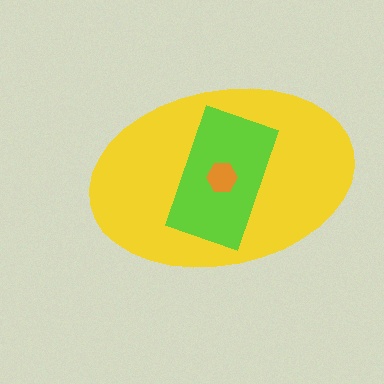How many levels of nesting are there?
3.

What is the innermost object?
The orange hexagon.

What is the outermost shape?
The yellow ellipse.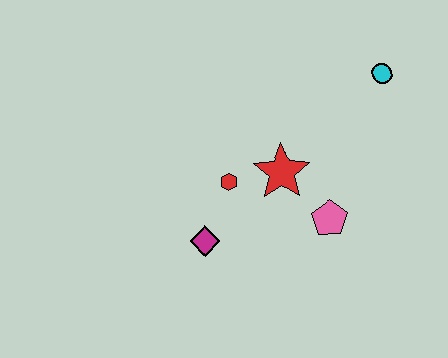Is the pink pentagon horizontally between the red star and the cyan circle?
Yes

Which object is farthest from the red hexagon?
The cyan circle is farthest from the red hexagon.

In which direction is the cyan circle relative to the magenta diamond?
The cyan circle is to the right of the magenta diamond.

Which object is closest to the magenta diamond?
The red hexagon is closest to the magenta diamond.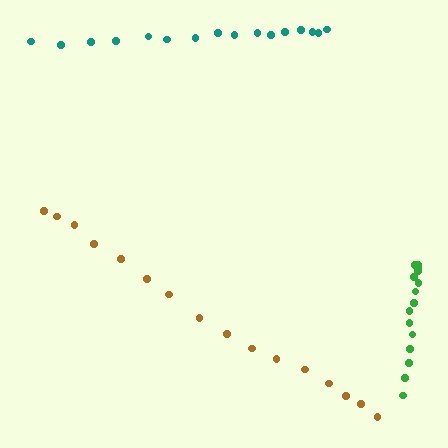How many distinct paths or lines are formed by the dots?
There are 3 distinct paths.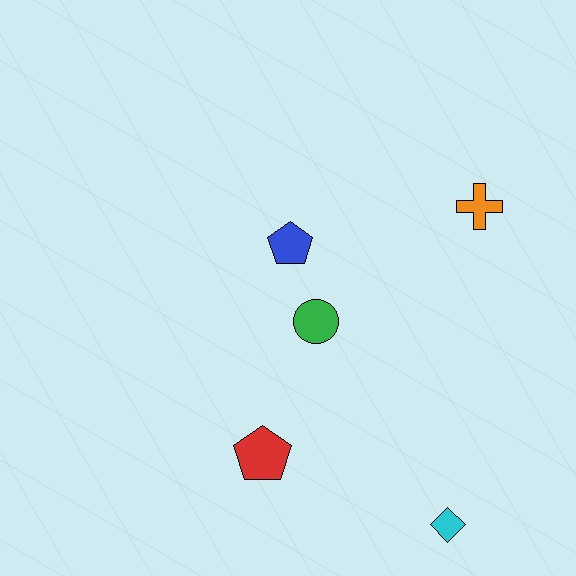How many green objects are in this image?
There is 1 green object.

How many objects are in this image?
There are 5 objects.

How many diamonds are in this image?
There is 1 diamond.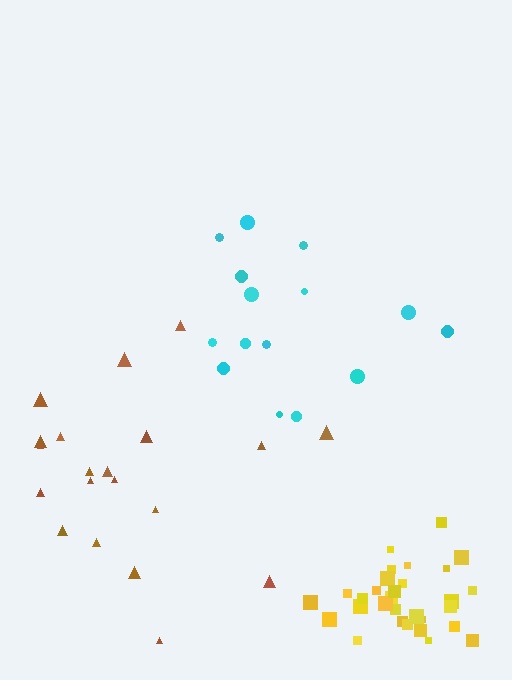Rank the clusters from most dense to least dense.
yellow, brown, cyan.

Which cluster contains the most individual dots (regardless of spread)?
Yellow (32).